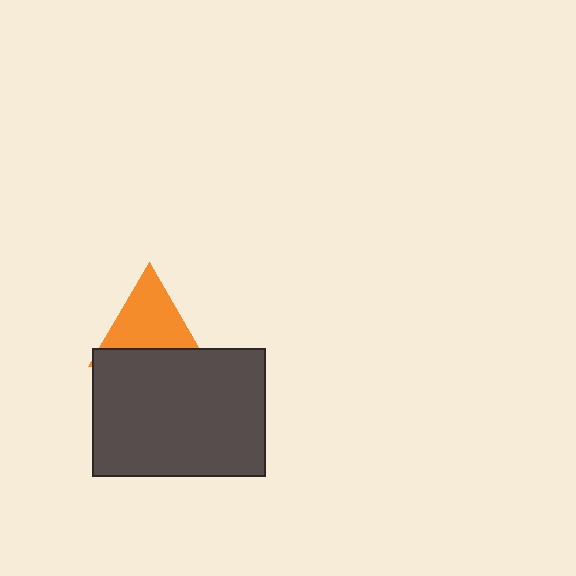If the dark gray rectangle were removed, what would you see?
You would see the complete orange triangle.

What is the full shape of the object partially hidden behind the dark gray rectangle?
The partially hidden object is an orange triangle.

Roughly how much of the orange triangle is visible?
Most of it is visible (roughly 66%).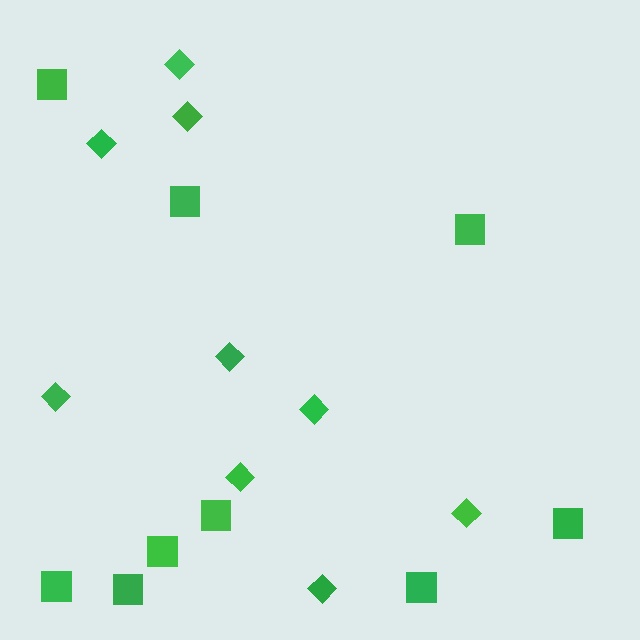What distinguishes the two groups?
There are 2 groups: one group of diamonds (9) and one group of squares (9).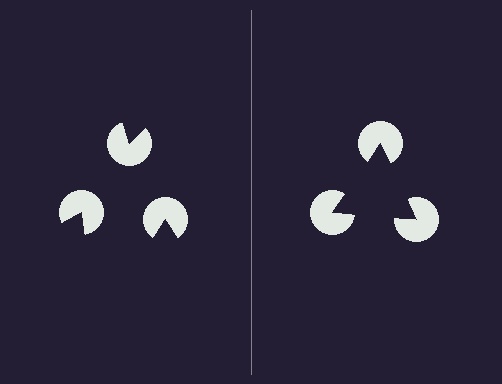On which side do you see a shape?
An illusory triangle appears on the right side. On the left side the wedge cuts are rotated, so no coherent shape forms.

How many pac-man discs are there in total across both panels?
6 — 3 on each side.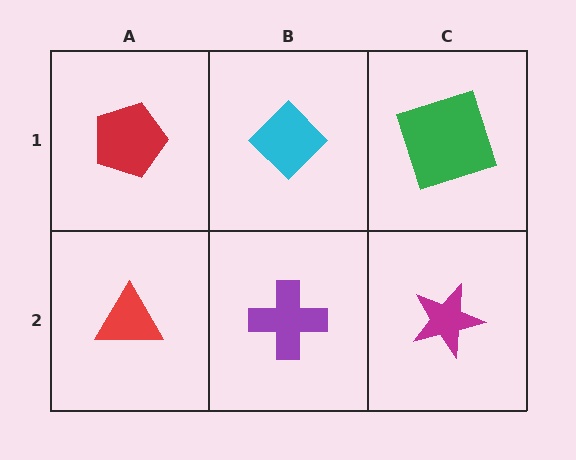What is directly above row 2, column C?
A green square.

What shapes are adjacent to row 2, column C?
A green square (row 1, column C), a purple cross (row 2, column B).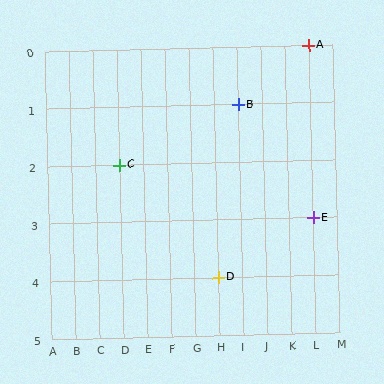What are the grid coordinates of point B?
Point B is at grid coordinates (I, 1).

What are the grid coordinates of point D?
Point D is at grid coordinates (H, 4).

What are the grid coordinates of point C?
Point C is at grid coordinates (D, 2).